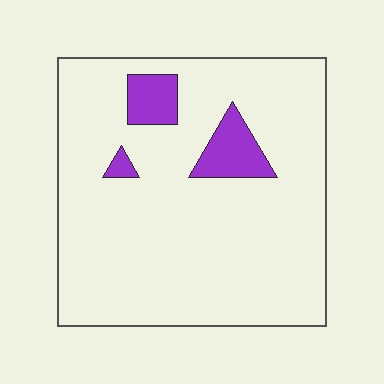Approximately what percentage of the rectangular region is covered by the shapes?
Approximately 10%.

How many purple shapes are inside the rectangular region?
3.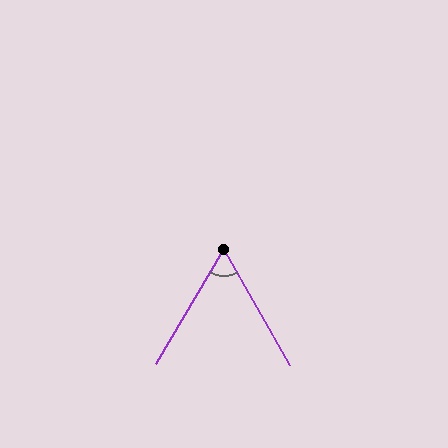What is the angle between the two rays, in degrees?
Approximately 60 degrees.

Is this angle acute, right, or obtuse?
It is acute.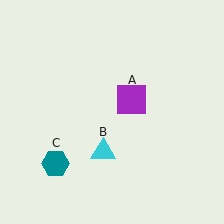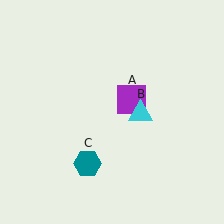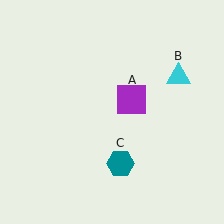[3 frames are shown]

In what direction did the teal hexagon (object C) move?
The teal hexagon (object C) moved right.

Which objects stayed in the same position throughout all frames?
Purple square (object A) remained stationary.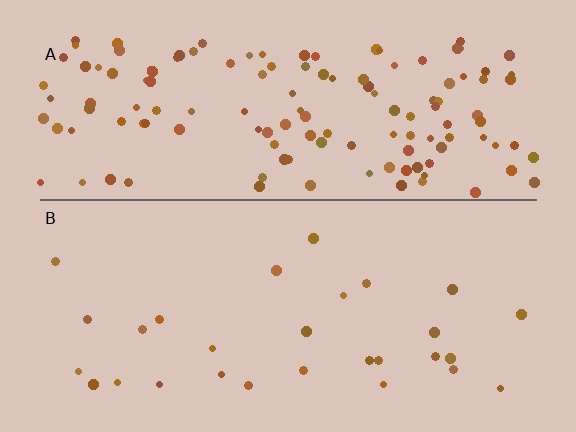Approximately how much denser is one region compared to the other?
Approximately 4.8× — region A over region B.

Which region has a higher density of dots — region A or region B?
A (the top).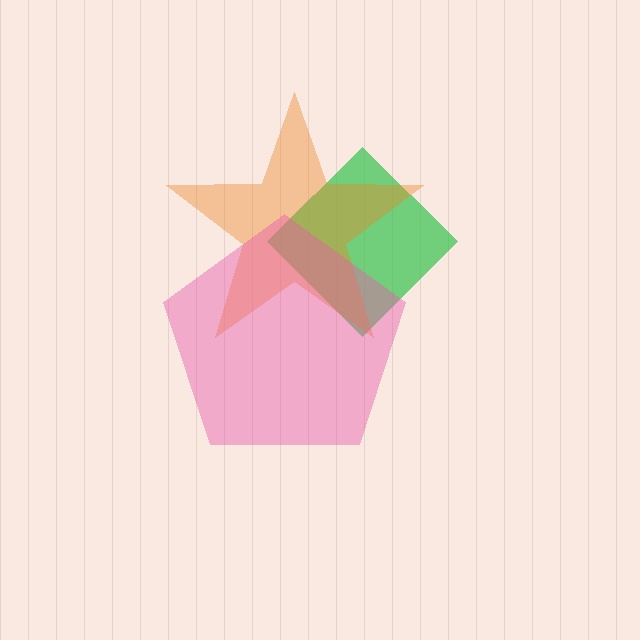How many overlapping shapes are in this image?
There are 3 overlapping shapes in the image.